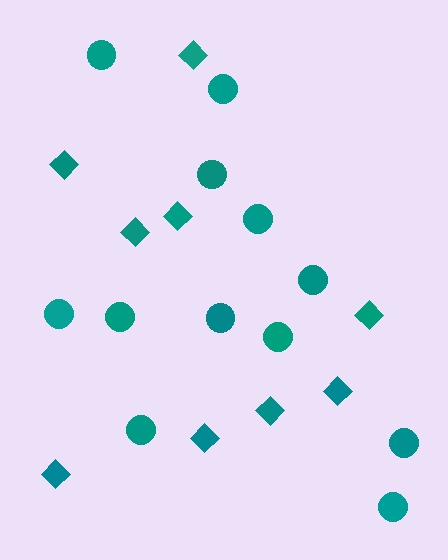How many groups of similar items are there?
There are 2 groups: one group of diamonds (9) and one group of circles (12).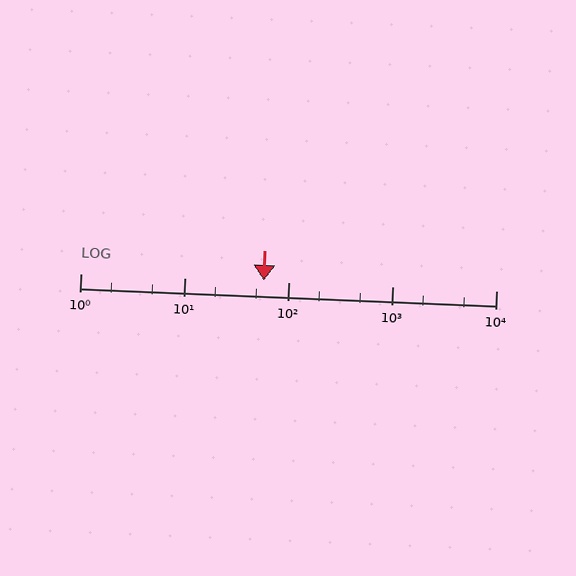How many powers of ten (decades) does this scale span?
The scale spans 4 decades, from 1 to 10000.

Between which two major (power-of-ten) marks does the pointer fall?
The pointer is between 10 and 100.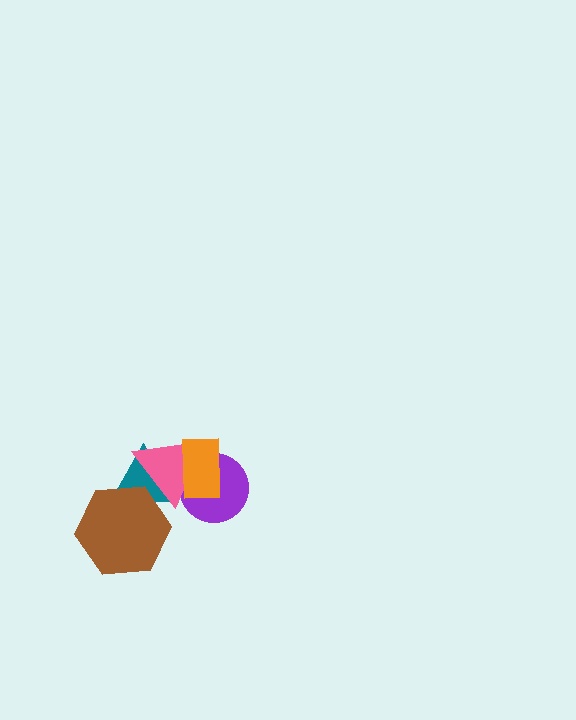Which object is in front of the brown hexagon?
The pink triangle is in front of the brown hexagon.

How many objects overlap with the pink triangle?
4 objects overlap with the pink triangle.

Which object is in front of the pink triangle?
The orange rectangle is in front of the pink triangle.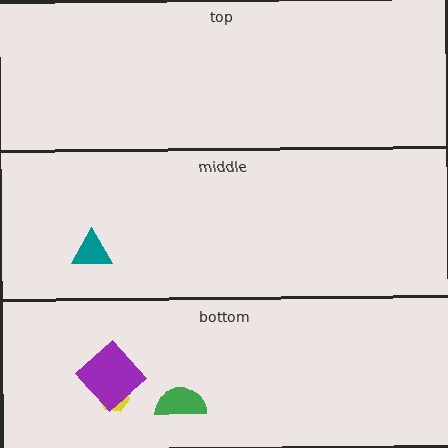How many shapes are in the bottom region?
3.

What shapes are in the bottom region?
The yellow hexagon, the purple diamond, the green semicircle.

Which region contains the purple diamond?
The bottom region.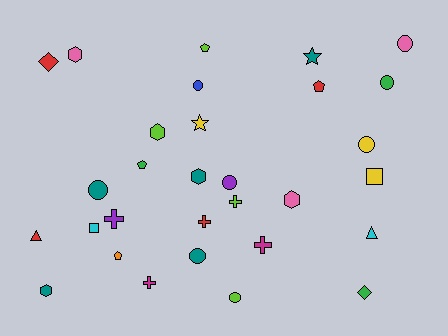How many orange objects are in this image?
There is 1 orange object.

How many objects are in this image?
There are 30 objects.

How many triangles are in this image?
There are 2 triangles.